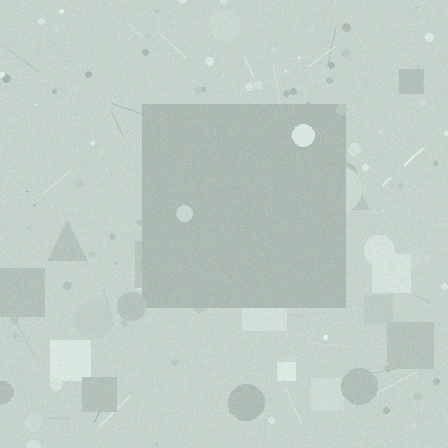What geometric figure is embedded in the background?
A square is embedded in the background.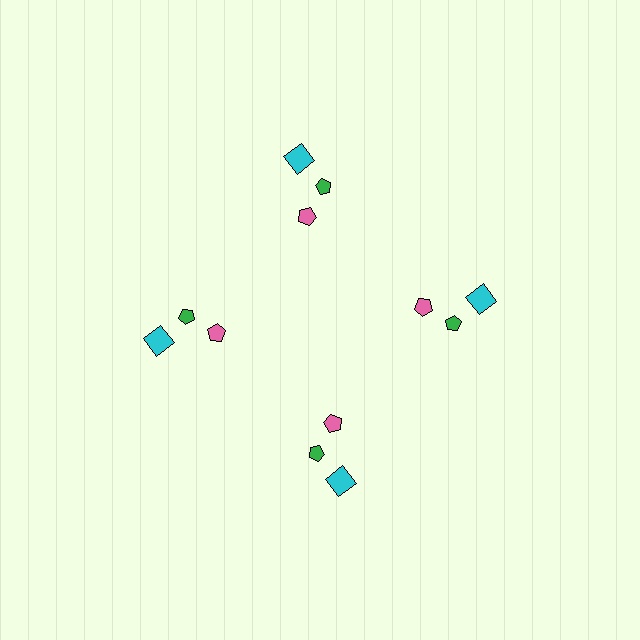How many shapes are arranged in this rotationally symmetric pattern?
There are 12 shapes, arranged in 4 groups of 3.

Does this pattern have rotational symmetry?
Yes, this pattern has 4-fold rotational symmetry. It looks the same after rotating 90 degrees around the center.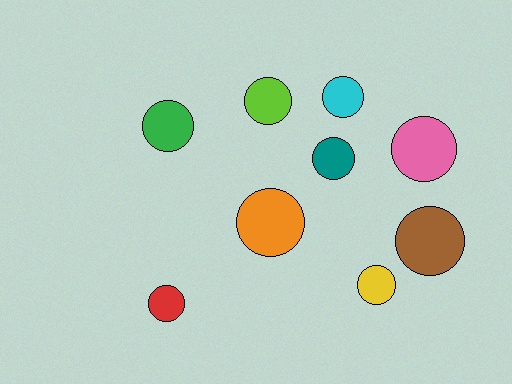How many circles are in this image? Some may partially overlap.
There are 9 circles.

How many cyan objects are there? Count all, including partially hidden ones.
There is 1 cyan object.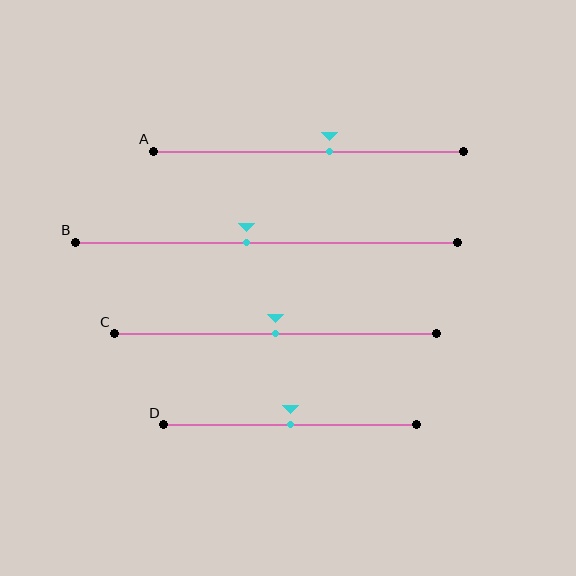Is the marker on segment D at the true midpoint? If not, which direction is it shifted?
Yes, the marker on segment D is at the true midpoint.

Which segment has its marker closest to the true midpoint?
Segment C has its marker closest to the true midpoint.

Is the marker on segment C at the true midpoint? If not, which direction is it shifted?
Yes, the marker on segment C is at the true midpoint.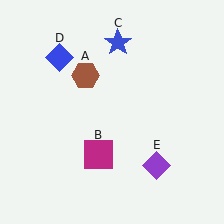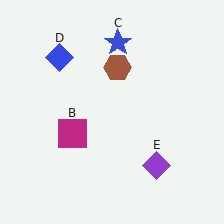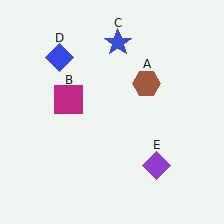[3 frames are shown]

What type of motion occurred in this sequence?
The brown hexagon (object A), magenta square (object B) rotated clockwise around the center of the scene.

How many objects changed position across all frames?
2 objects changed position: brown hexagon (object A), magenta square (object B).